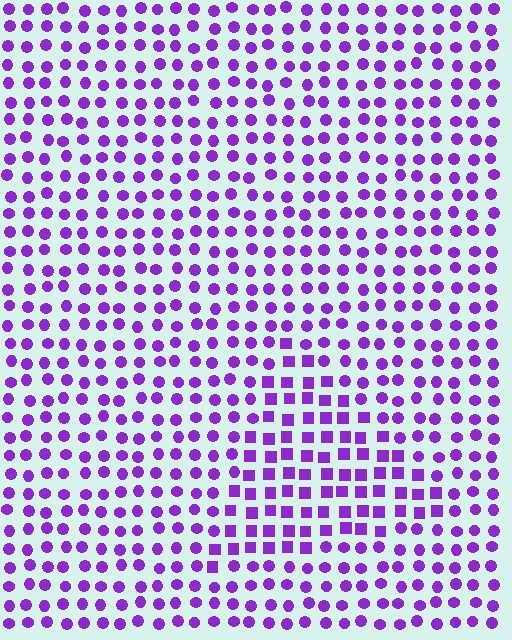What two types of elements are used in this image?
The image uses squares inside the triangle region and circles outside it.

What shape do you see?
I see a triangle.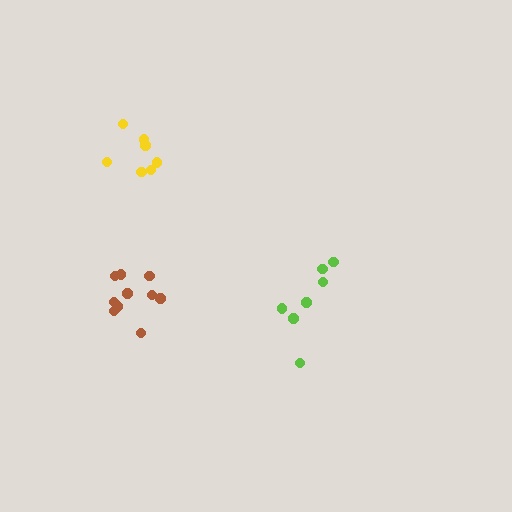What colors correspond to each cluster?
The clusters are colored: yellow, lime, brown.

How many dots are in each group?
Group 1: 7 dots, Group 2: 7 dots, Group 3: 10 dots (24 total).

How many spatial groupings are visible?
There are 3 spatial groupings.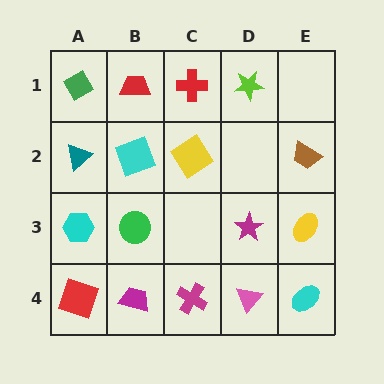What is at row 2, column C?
A yellow diamond.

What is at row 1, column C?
A red cross.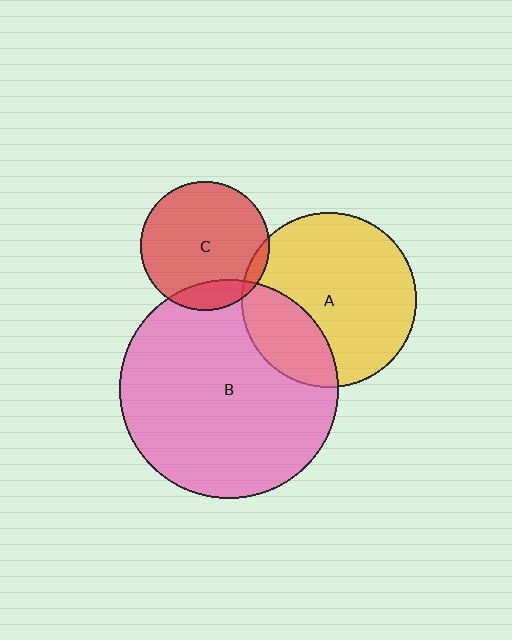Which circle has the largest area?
Circle B (pink).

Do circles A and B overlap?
Yes.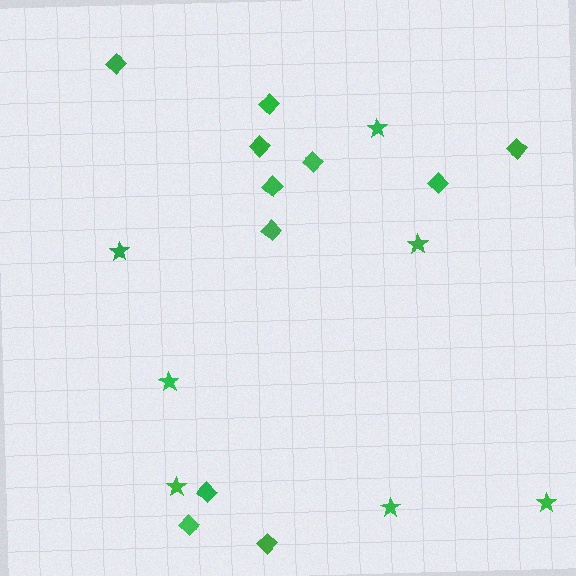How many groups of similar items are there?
There are 2 groups: one group of diamonds (11) and one group of stars (7).